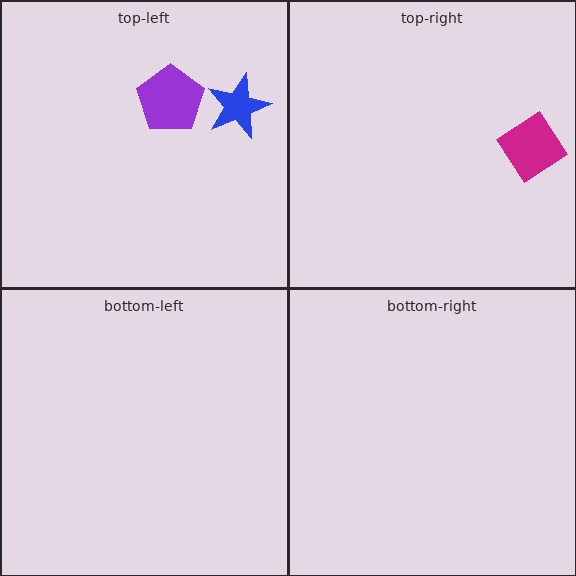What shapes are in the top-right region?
The magenta diamond.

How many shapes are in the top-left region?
2.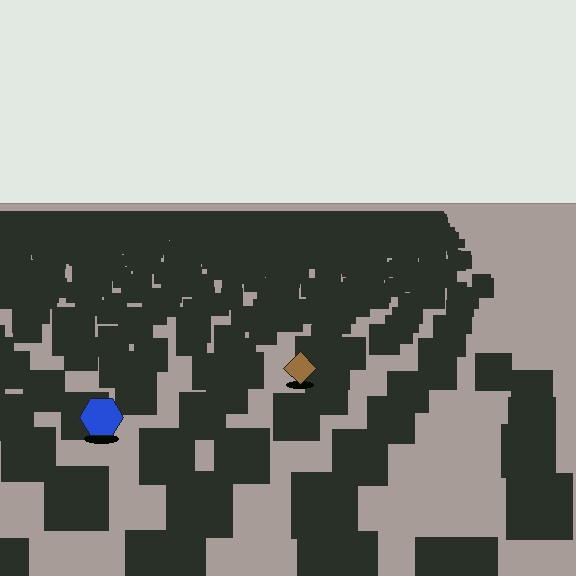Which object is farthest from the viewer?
The brown diamond is farthest from the viewer. It appears smaller and the ground texture around it is denser.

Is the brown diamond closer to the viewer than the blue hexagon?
No. The blue hexagon is closer — you can tell from the texture gradient: the ground texture is coarser near it.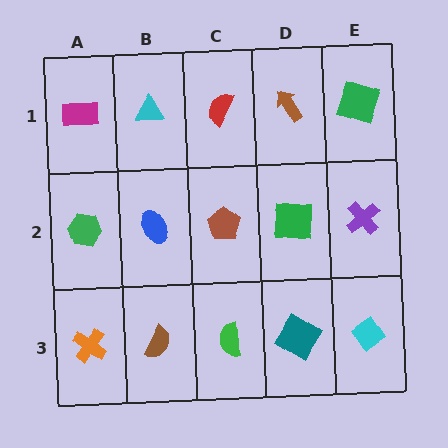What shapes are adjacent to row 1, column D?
A green square (row 2, column D), a red semicircle (row 1, column C), a green square (row 1, column E).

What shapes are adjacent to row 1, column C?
A brown pentagon (row 2, column C), a cyan triangle (row 1, column B), a brown arrow (row 1, column D).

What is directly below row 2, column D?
A teal diamond.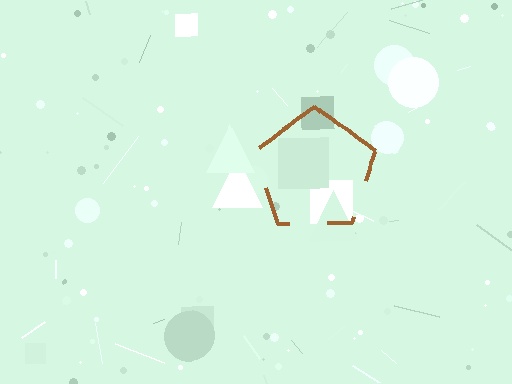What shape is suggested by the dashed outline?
The dashed outline suggests a pentagon.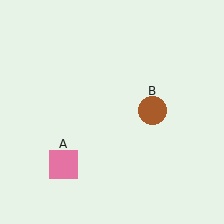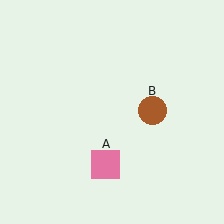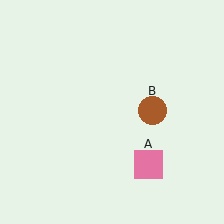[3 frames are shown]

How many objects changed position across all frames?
1 object changed position: pink square (object A).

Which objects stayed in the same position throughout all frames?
Brown circle (object B) remained stationary.